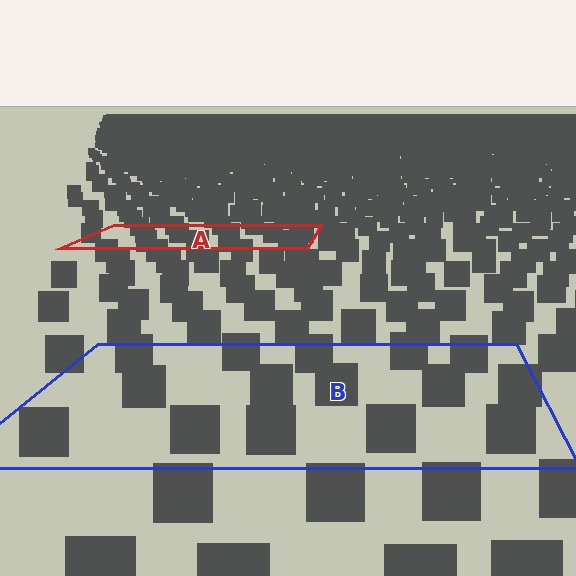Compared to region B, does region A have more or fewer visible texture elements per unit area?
Region A has more texture elements per unit area — they are packed more densely because it is farther away.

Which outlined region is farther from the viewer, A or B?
Region A is farther from the viewer — the texture elements inside it appear smaller and more densely packed.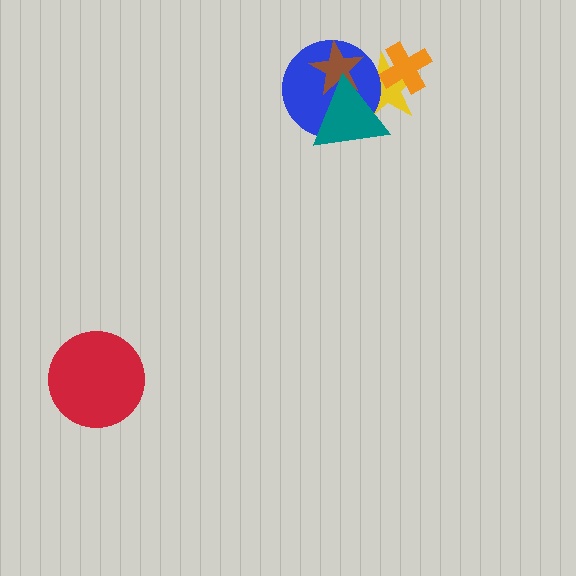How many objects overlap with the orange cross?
1 object overlaps with the orange cross.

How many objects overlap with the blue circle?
3 objects overlap with the blue circle.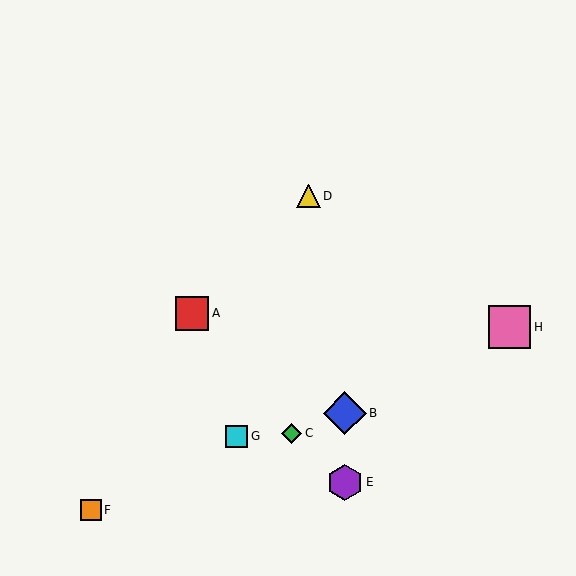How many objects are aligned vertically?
2 objects (B, E) are aligned vertically.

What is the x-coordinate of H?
Object H is at x≈510.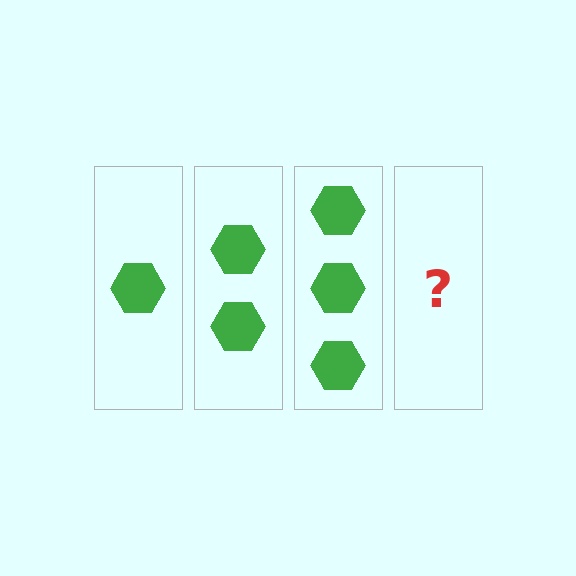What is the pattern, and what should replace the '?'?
The pattern is that each step adds one more hexagon. The '?' should be 4 hexagons.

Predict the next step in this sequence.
The next step is 4 hexagons.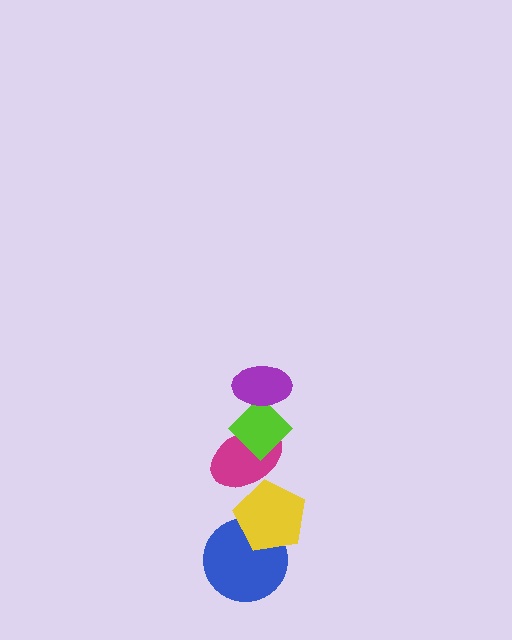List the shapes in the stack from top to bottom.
From top to bottom: the purple ellipse, the lime diamond, the magenta ellipse, the yellow pentagon, the blue circle.